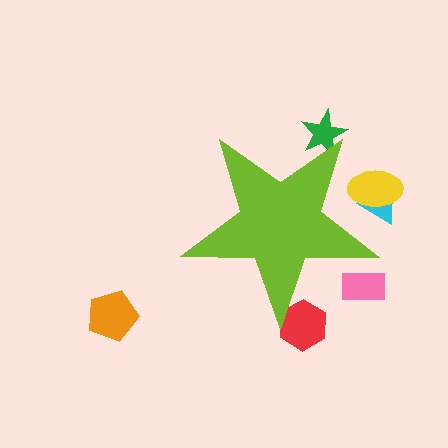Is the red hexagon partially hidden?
Yes, the red hexagon is partially hidden behind the lime star.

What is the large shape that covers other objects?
A lime star.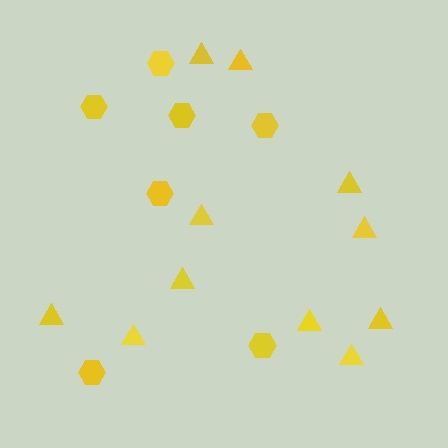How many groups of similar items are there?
There are 2 groups: one group of triangles (11) and one group of hexagons (7).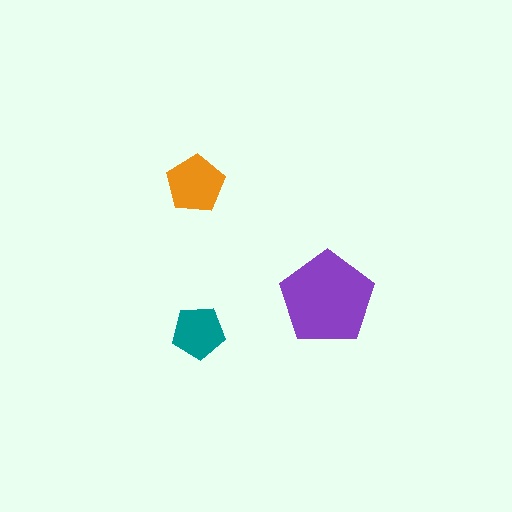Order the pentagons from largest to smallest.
the purple one, the orange one, the teal one.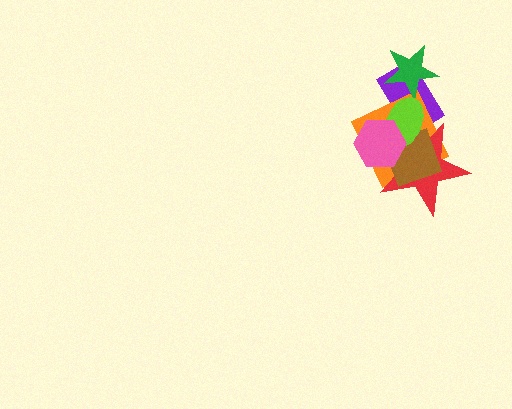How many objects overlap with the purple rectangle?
4 objects overlap with the purple rectangle.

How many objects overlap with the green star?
1 object overlaps with the green star.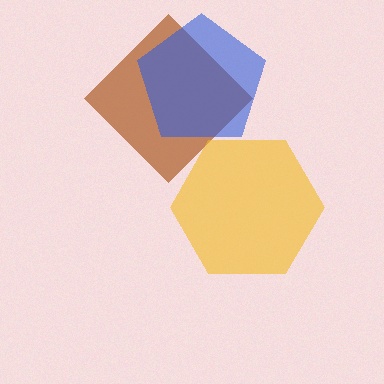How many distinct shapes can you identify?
There are 3 distinct shapes: a brown diamond, a blue pentagon, a yellow hexagon.